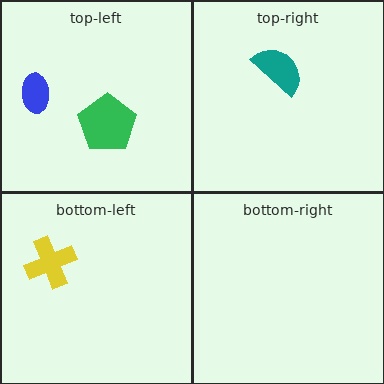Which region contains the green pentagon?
The top-left region.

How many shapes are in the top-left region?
2.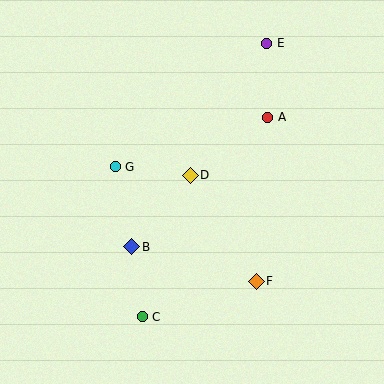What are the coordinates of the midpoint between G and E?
The midpoint between G and E is at (191, 105).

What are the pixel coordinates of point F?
Point F is at (256, 281).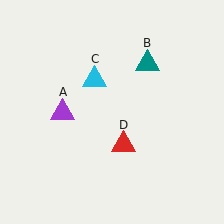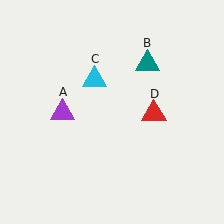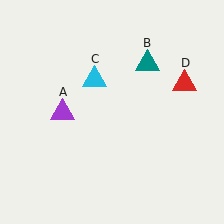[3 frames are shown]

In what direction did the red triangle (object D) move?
The red triangle (object D) moved up and to the right.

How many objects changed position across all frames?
1 object changed position: red triangle (object D).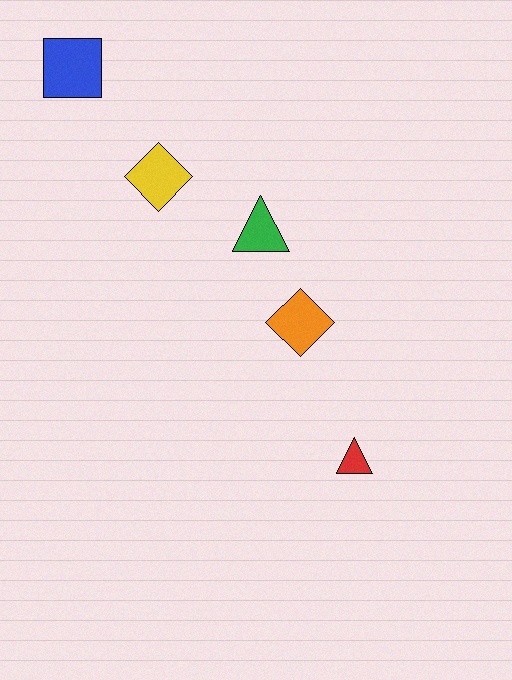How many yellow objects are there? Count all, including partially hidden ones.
There is 1 yellow object.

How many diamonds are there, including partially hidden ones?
There are 2 diamonds.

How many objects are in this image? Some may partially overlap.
There are 5 objects.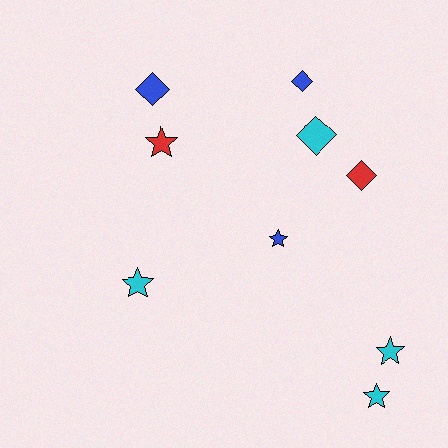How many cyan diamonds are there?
There is 1 cyan diamond.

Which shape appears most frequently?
Star, with 5 objects.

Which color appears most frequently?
Cyan, with 4 objects.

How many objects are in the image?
There are 9 objects.